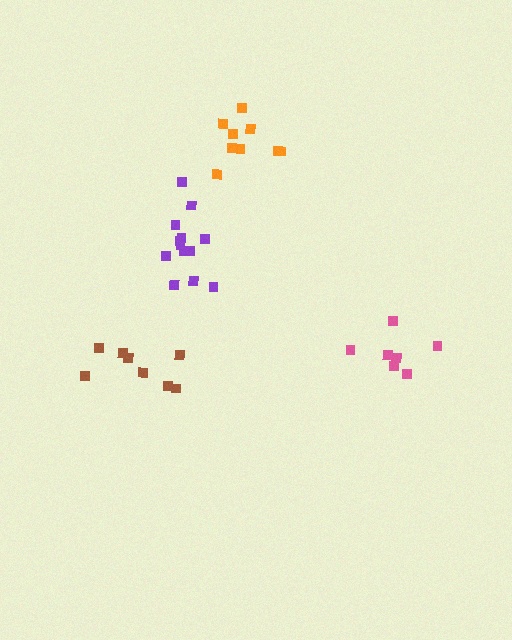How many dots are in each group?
Group 1: 8 dots, Group 2: 9 dots, Group 3: 13 dots, Group 4: 8 dots (38 total).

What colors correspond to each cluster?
The clusters are colored: pink, orange, purple, brown.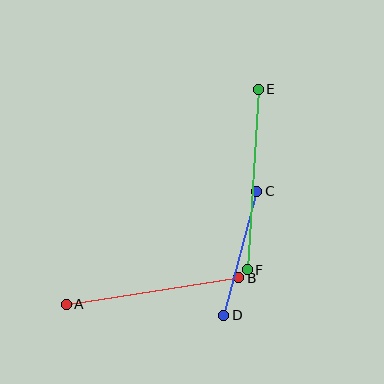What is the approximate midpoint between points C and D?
The midpoint is at approximately (240, 253) pixels.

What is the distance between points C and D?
The distance is approximately 128 pixels.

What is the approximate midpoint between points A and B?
The midpoint is at approximately (152, 291) pixels.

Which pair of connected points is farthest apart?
Points E and F are farthest apart.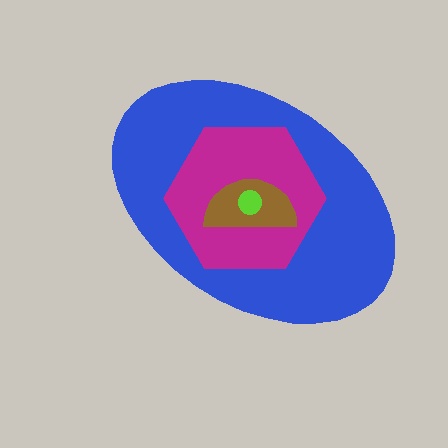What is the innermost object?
The lime circle.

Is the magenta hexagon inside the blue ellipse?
Yes.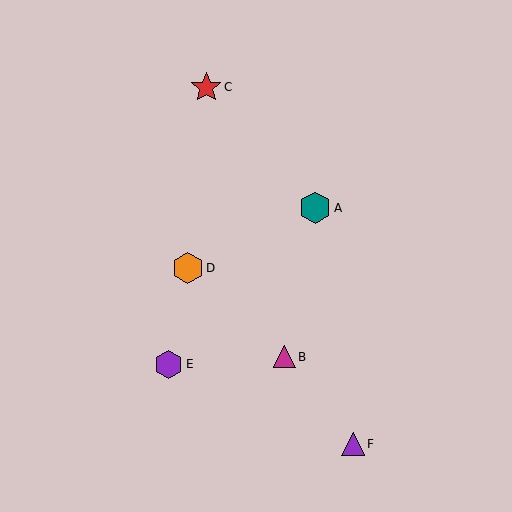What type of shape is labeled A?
Shape A is a teal hexagon.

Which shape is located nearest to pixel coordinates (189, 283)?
The orange hexagon (labeled D) at (188, 268) is nearest to that location.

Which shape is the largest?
The teal hexagon (labeled A) is the largest.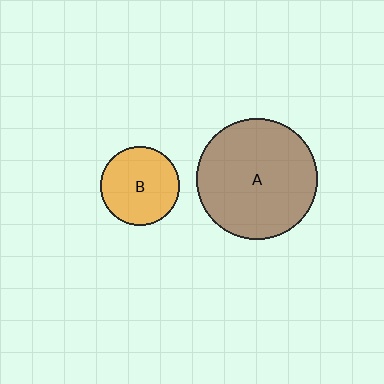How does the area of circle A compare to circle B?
Approximately 2.4 times.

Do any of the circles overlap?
No, none of the circles overlap.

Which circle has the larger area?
Circle A (brown).